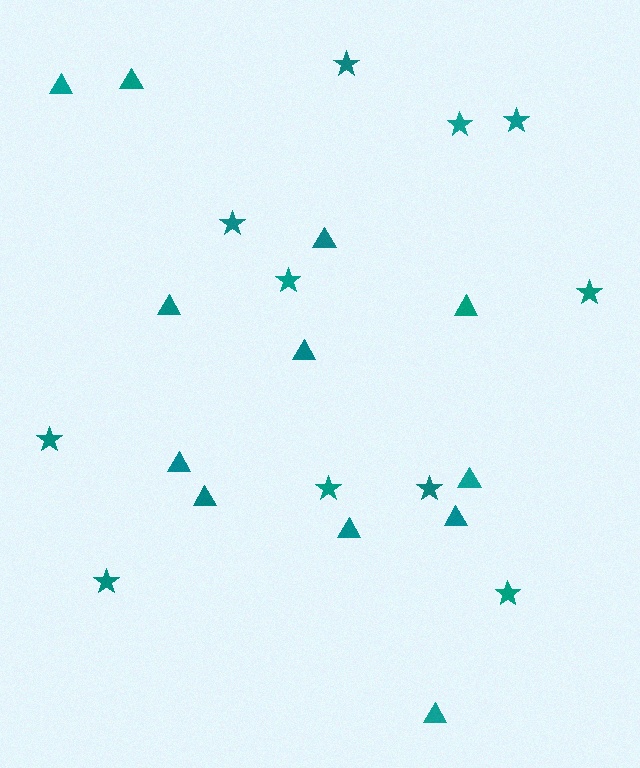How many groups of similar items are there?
There are 2 groups: one group of stars (11) and one group of triangles (12).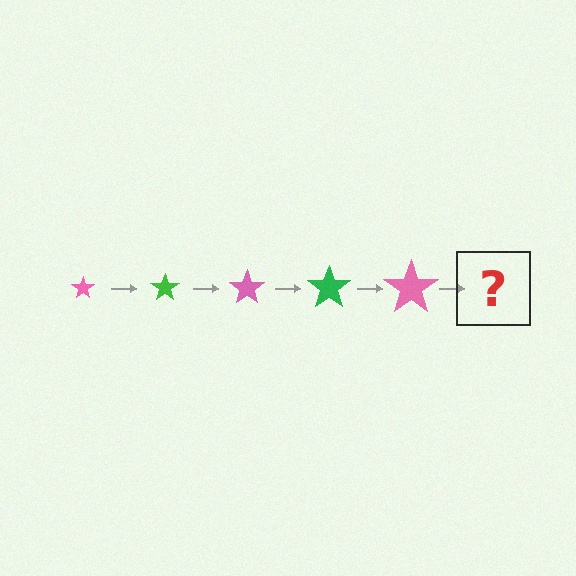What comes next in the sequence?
The next element should be a green star, larger than the previous one.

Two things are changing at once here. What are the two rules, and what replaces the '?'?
The two rules are that the star grows larger each step and the color cycles through pink and green. The '?' should be a green star, larger than the previous one.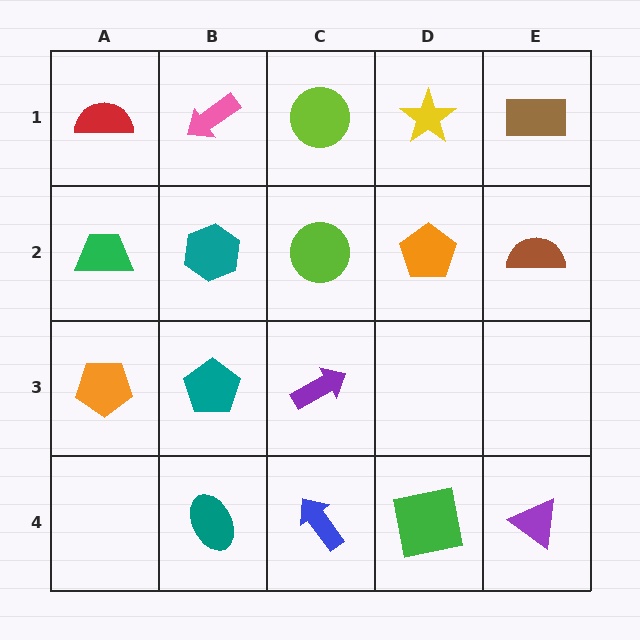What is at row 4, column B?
A teal ellipse.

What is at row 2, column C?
A lime circle.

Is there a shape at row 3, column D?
No, that cell is empty.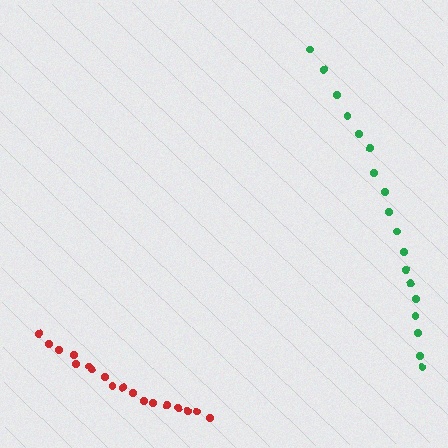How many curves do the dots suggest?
There are 2 distinct paths.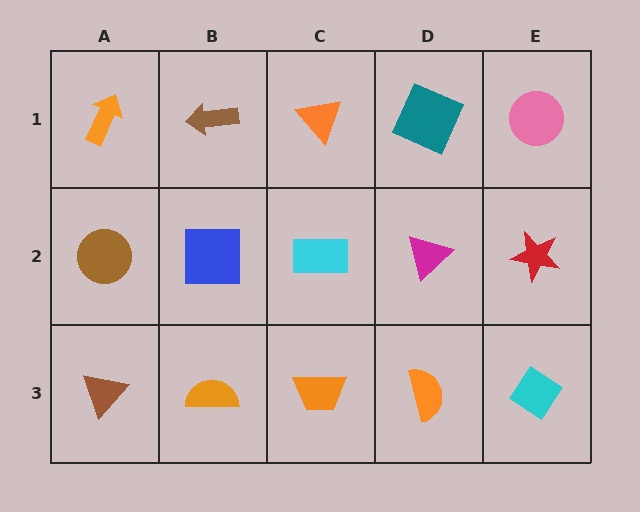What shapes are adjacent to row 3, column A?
A brown circle (row 2, column A), an orange semicircle (row 3, column B).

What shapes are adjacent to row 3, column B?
A blue square (row 2, column B), a brown triangle (row 3, column A), an orange trapezoid (row 3, column C).